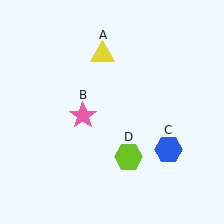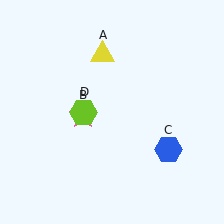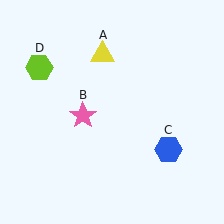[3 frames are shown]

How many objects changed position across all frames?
1 object changed position: lime hexagon (object D).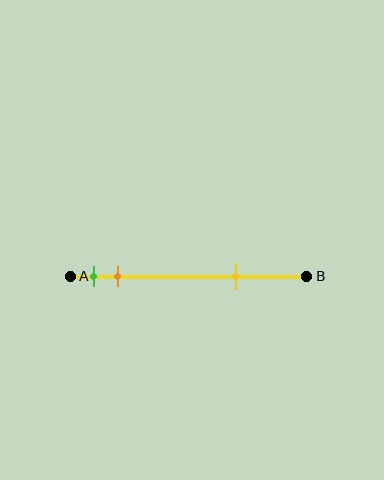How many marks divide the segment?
There are 3 marks dividing the segment.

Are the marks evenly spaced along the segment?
No, the marks are not evenly spaced.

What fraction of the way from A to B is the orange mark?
The orange mark is approximately 20% (0.2) of the way from A to B.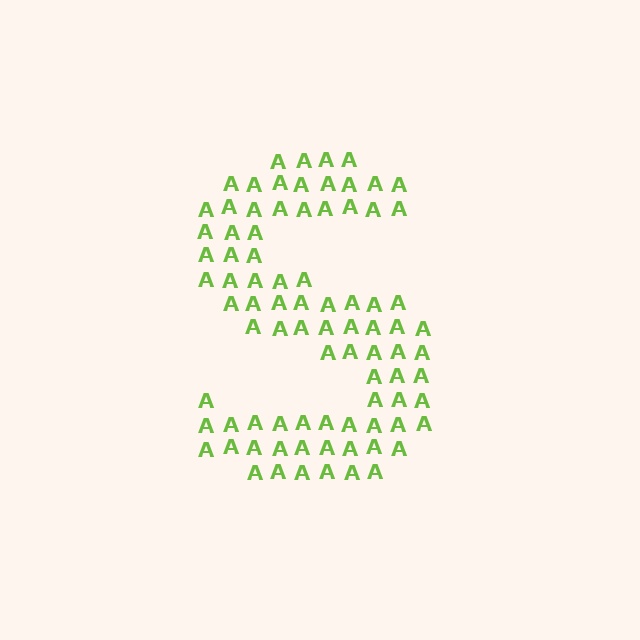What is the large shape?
The large shape is the letter S.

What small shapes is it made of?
It is made of small letter A's.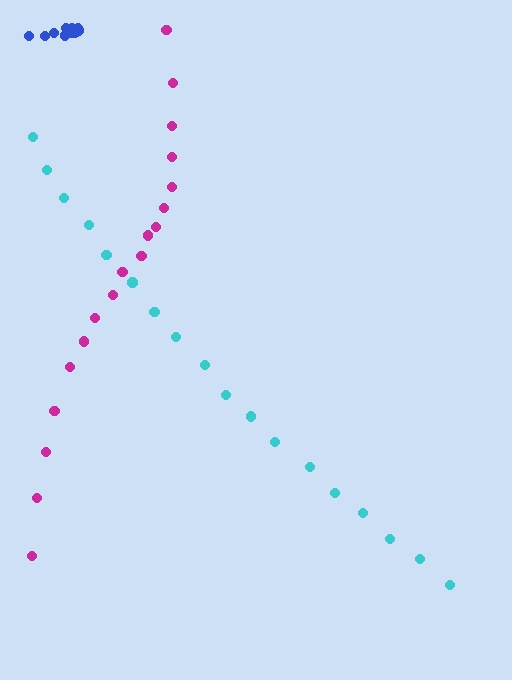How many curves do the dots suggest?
There are 3 distinct paths.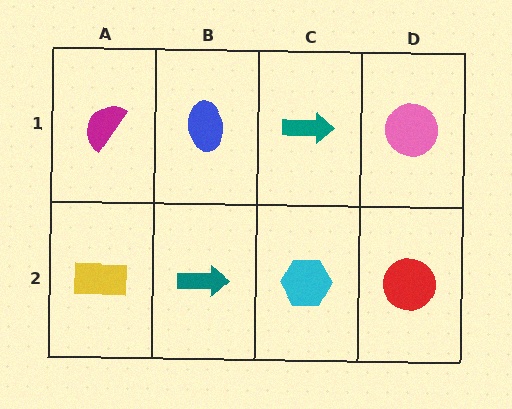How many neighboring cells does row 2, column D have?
2.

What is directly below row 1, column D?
A red circle.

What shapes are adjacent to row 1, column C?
A cyan hexagon (row 2, column C), a blue ellipse (row 1, column B), a pink circle (row 1, column D).